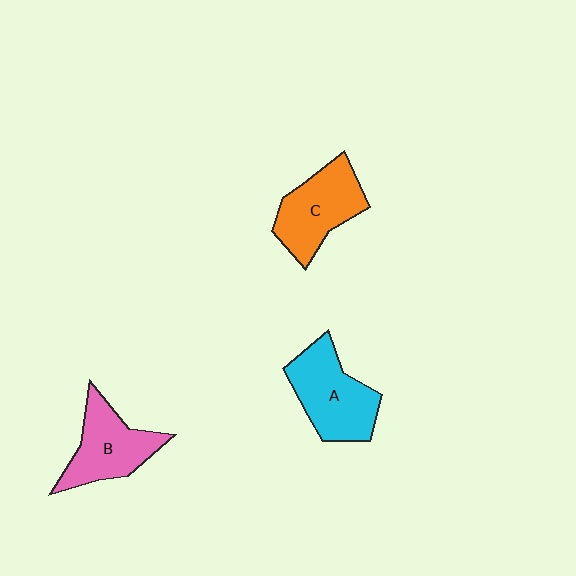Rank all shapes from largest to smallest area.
From largest to smallest: A (cyan), C (orange), B (pink).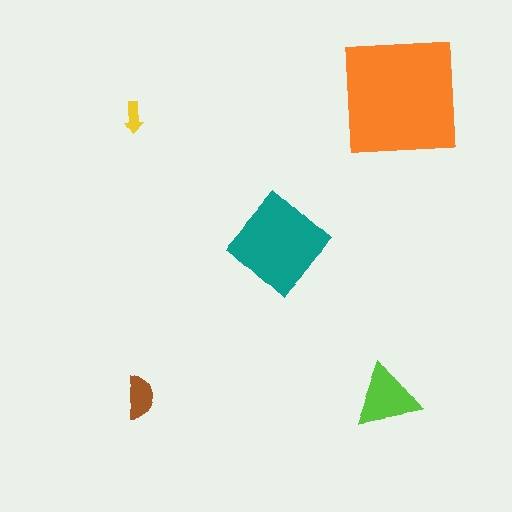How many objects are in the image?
There are 5 objects in the image.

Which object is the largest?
The orange square.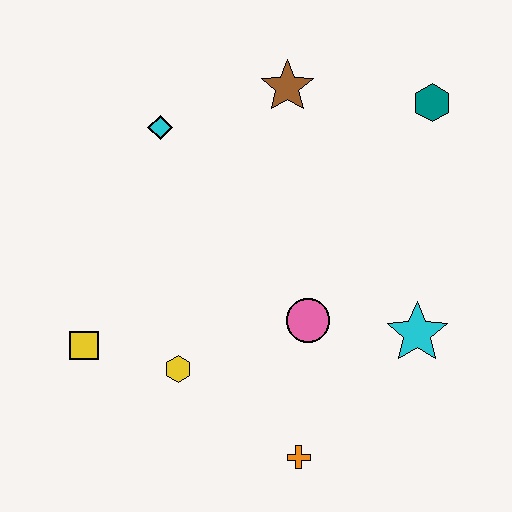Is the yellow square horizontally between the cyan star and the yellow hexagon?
No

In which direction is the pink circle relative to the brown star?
The pink circle is below the brown star.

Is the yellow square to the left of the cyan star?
Yes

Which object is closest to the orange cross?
The pink circle is closest to the orange cross.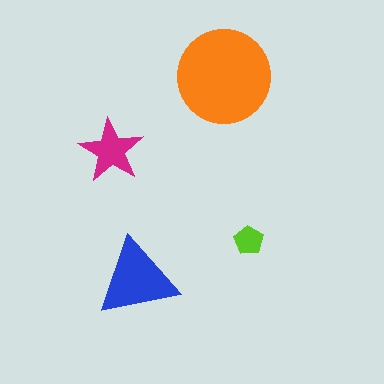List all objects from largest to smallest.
The orange circle, the blue triangle, the magenta star, the lime pentagon.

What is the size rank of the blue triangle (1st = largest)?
2nd.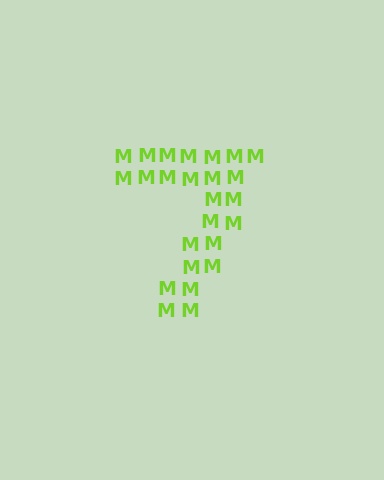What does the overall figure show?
The overall figure shows the digit 7.